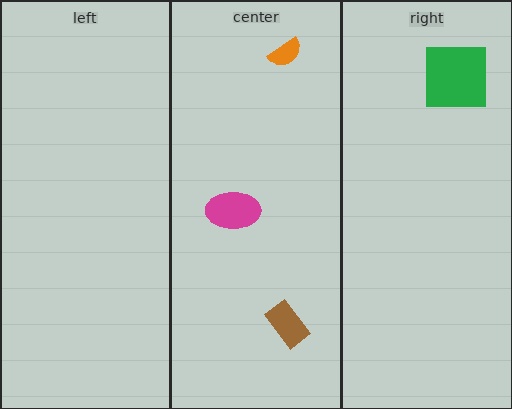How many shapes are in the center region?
3.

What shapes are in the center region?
The brown rectangle, the magenta ellipse, the orange semicircle.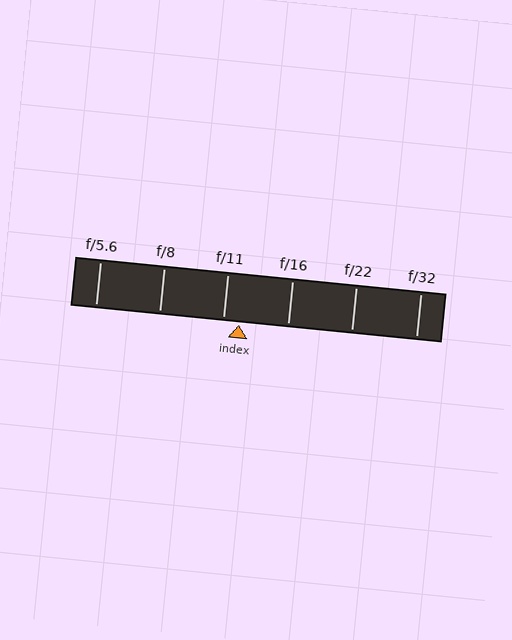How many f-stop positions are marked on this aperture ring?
There are 6 f-stop positions marked.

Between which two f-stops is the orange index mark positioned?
The index mark is between f/11 and f/16.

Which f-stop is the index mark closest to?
The index mark is closest to f/11.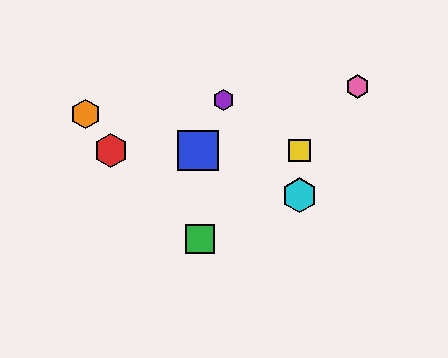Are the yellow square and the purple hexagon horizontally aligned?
No, the yellow square is at y≈150 and the purple hexagon is at y≈100.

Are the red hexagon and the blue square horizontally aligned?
Yes, both are at y≈150.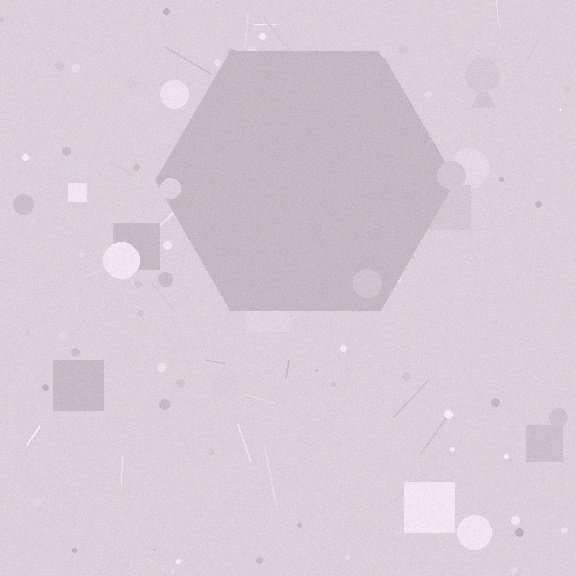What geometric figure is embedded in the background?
A hexagon is embedded in the background.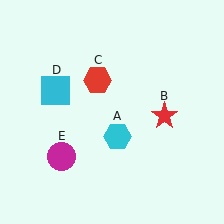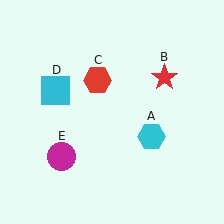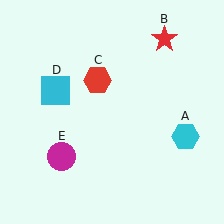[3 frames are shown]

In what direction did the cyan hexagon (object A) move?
The cyan hexagon (object A) moved right.